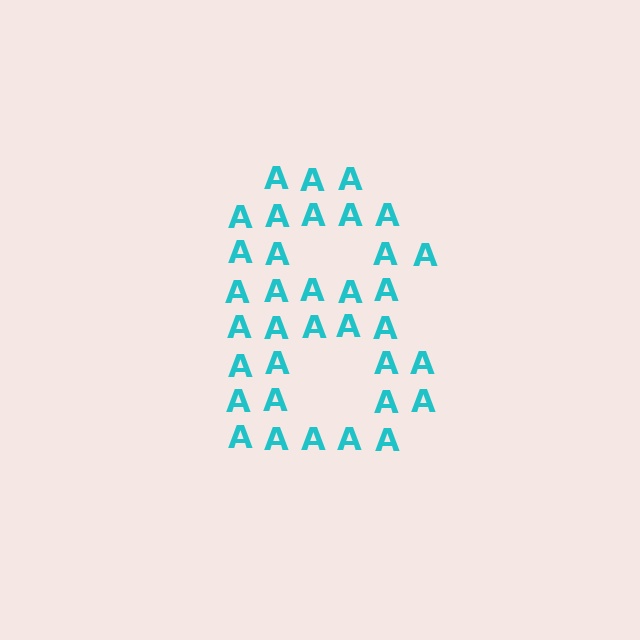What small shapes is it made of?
It is made of small letter A's.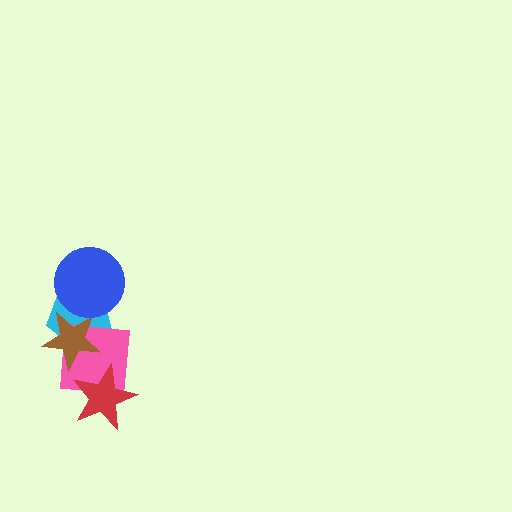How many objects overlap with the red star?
1 object overlaps with the red star.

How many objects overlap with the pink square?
3 objects overlap with the pink square.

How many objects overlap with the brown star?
2 objects overlap with the brown star.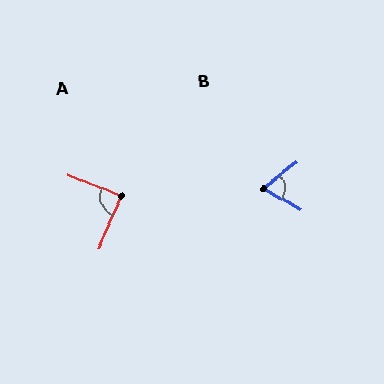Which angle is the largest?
A, at approximately 88 degrees.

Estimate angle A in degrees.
Approximately 88 degrees.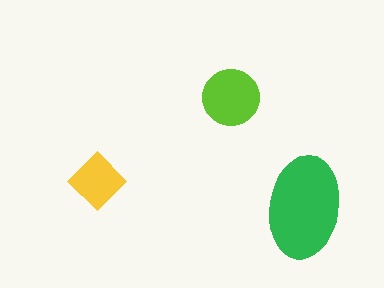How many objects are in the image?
There are 3 objects in the image.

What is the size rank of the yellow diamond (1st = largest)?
3rd.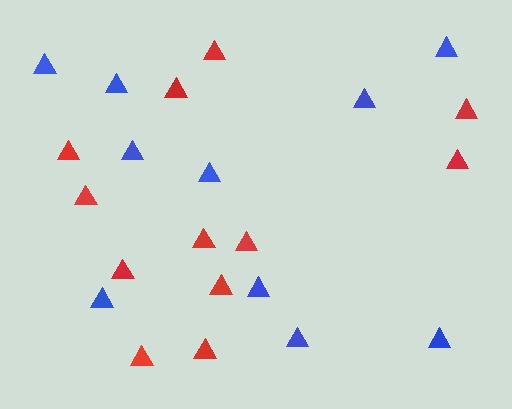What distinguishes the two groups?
There are 2 groups: one group of red triangles (12) and one group of blue triangles (10).